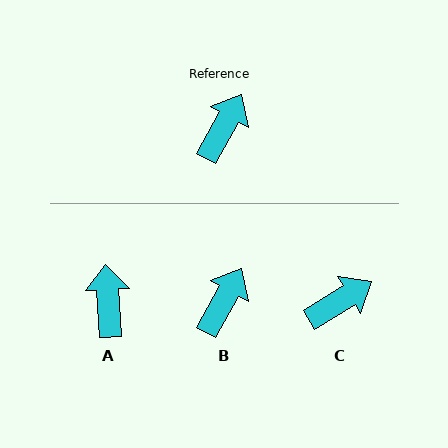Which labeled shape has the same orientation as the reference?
B.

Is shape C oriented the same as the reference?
No, it is off by about 29 degrees.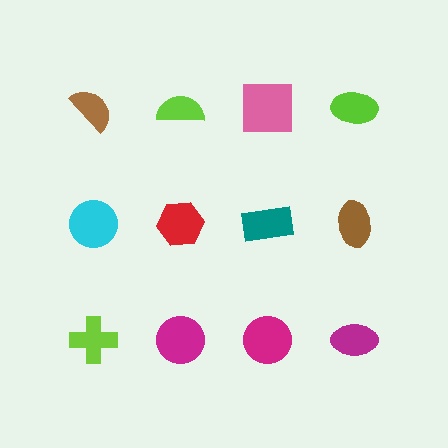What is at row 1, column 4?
A lime ellipse.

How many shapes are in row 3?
4 shapes.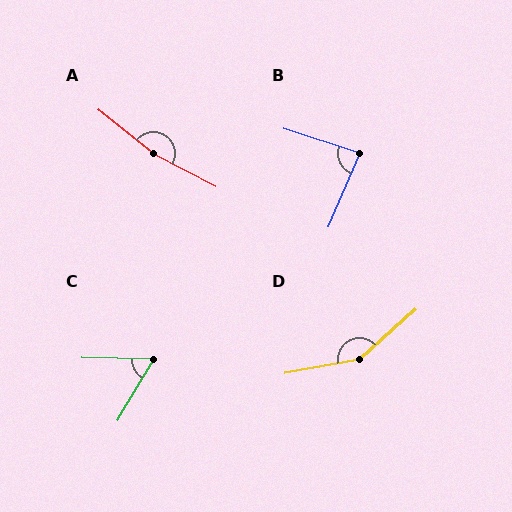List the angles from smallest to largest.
C (61°), B (85°), D (149°), A (169°).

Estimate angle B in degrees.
Approximately 85 degrees.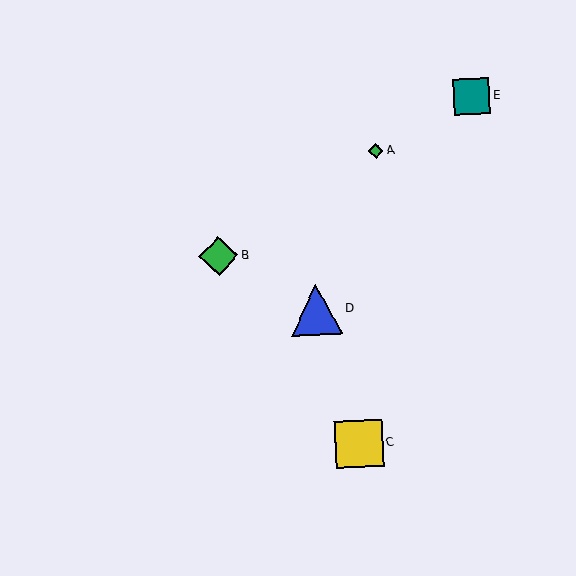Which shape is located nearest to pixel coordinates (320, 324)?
The blue triangle (labeled D) at (317, 309) is nearest to that location.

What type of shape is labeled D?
Shape D is a blue triangle.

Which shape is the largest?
The blue triangle (labeled D) is the largest.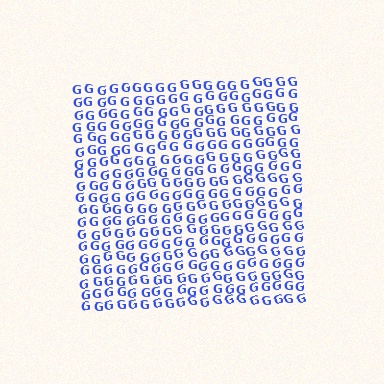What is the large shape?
The large shape is a square.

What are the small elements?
The small elements are letter G's.